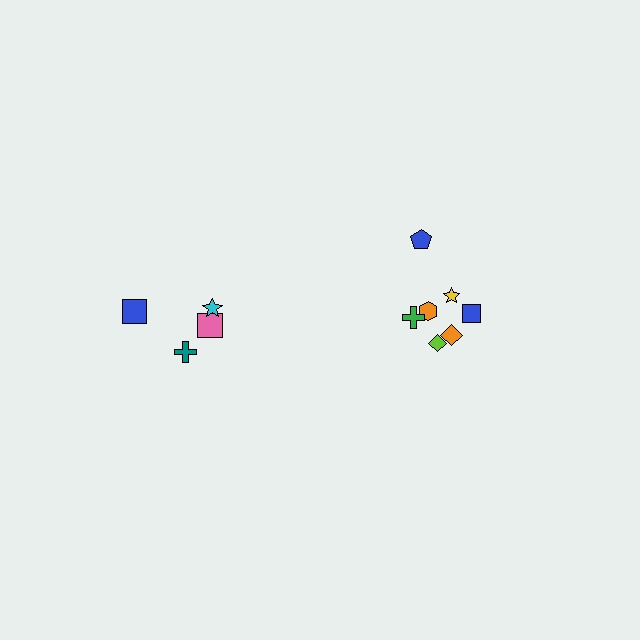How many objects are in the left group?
There are 4 objects.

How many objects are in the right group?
There are 7 objects.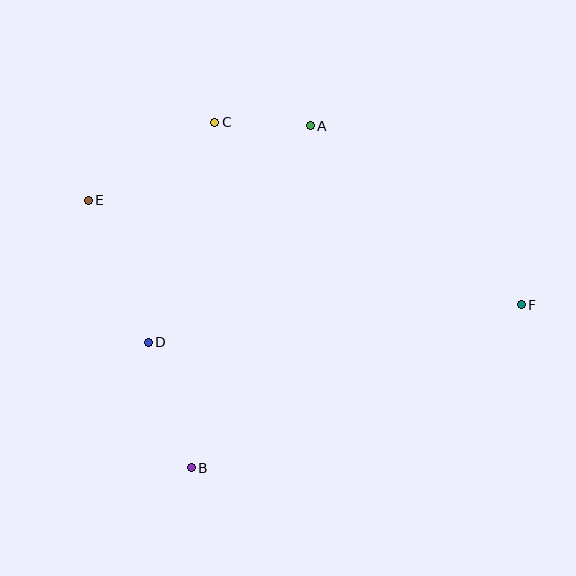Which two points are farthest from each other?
Points E and F are farthest from each other.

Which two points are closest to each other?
Points A and C are closest to each other.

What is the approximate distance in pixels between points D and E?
The distance between D and E is approximately 155 pixels.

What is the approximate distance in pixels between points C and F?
The distance between C and F is approximately 357 pixels.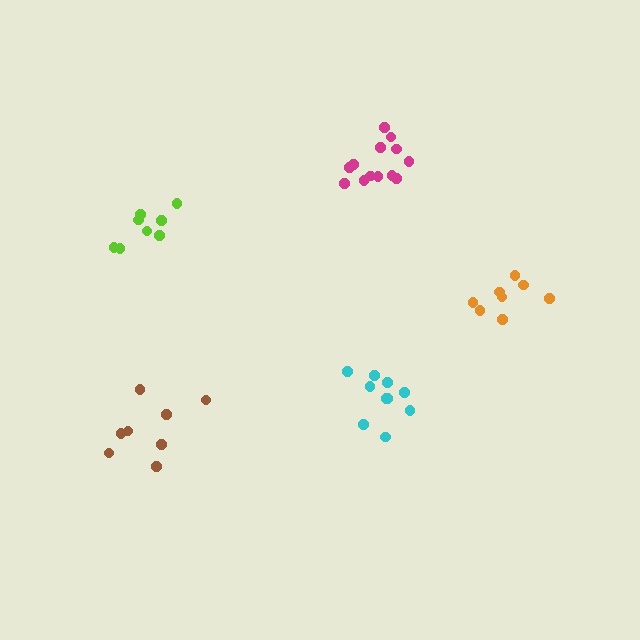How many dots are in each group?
Group 1: 10 dots, Group 2: 13 dots, Group 3: 8 dots, Group 4: 8 dots, Group 5: 8 dots (47 total).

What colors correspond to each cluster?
The clusters are colored: cyan, magenta, orange, lime, brown.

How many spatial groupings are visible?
There are 5 spatial groupings.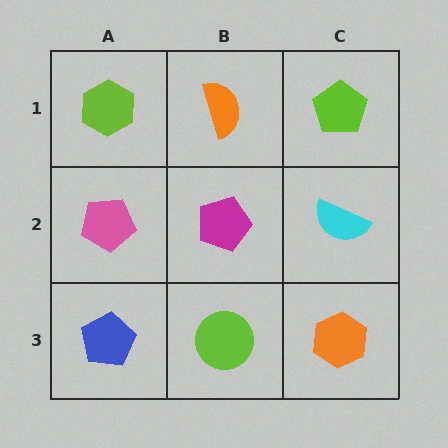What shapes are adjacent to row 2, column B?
An orange semicircle (row 1, column B), a lime circle (row 3, column B), a pink pentagon (row 2, column A), a cyan semicircle (row 2, column C).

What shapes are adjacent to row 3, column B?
A magenta pentagon (row 2, column B), a blue pentagon (row 3, column A), an orange hexagon (row 3, column C).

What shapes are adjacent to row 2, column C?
A lime pentagon (row 1, column C), an orange hexagon (row 3, column C), a magenta pentagon (row 2, column B).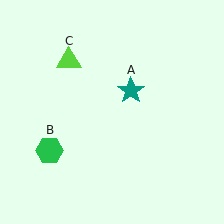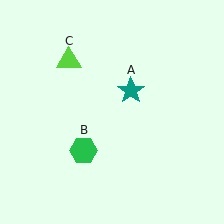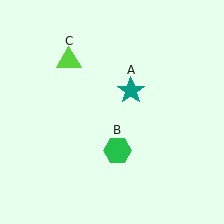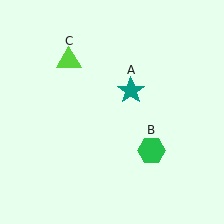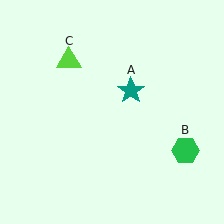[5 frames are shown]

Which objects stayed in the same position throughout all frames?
Teal star (object A) and lime triangle (object C) remained stationary.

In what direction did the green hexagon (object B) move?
The green hexagon (object B) moved right.